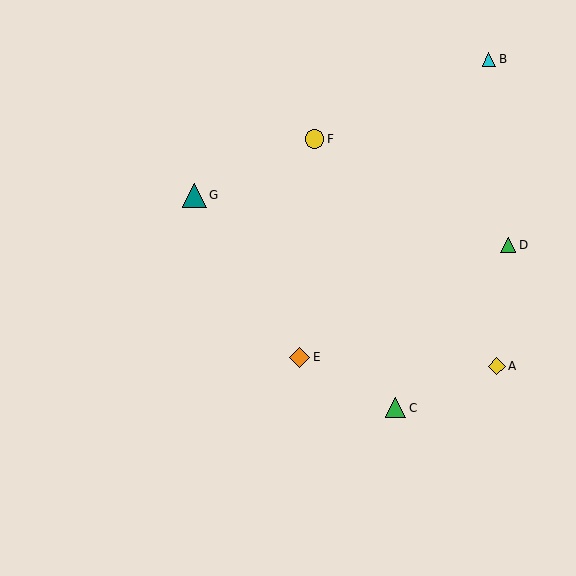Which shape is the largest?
The teal triangle (labeled G) is the largest.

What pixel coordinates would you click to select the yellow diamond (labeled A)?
Click at (497, 366) to select the yellow diamond A.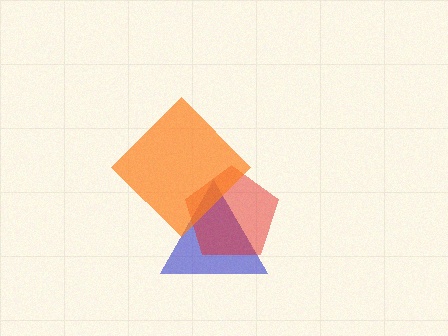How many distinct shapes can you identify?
There are 3 distinct shapes: a blue triangle, a red pentagon, an orange diamond.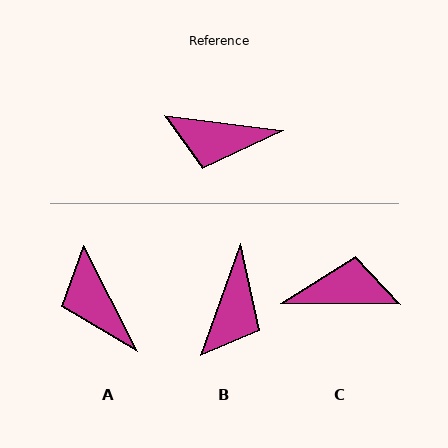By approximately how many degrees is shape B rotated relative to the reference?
Approximately 77 degrees counter-clockwise.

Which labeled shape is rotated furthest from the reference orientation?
C, about 173 degrees away.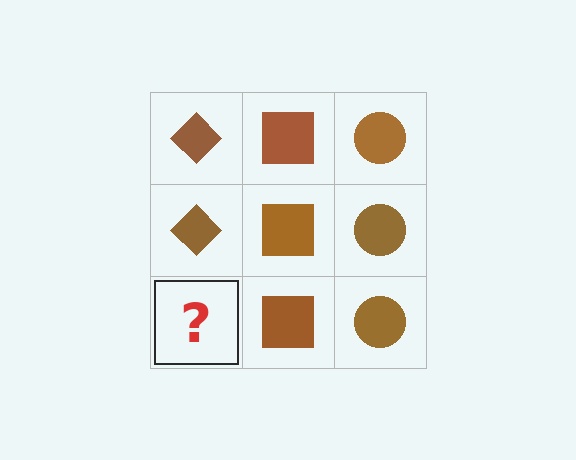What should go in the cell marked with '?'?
The missing cell should contain a brown diamond.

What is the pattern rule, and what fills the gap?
The rule is that each column has a consistent shape. The gap should be filled with a brown diamond.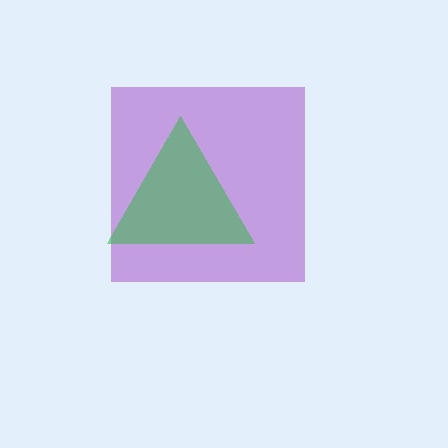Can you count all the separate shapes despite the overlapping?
Yes, there are 2 separate shapes.